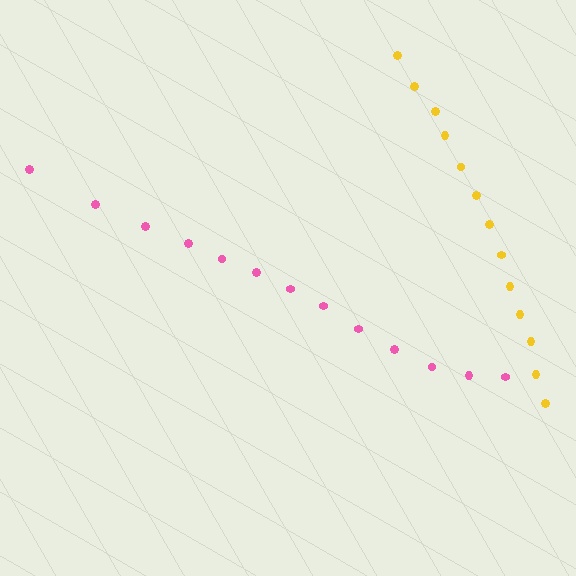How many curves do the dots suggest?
There are 2 distinct paths.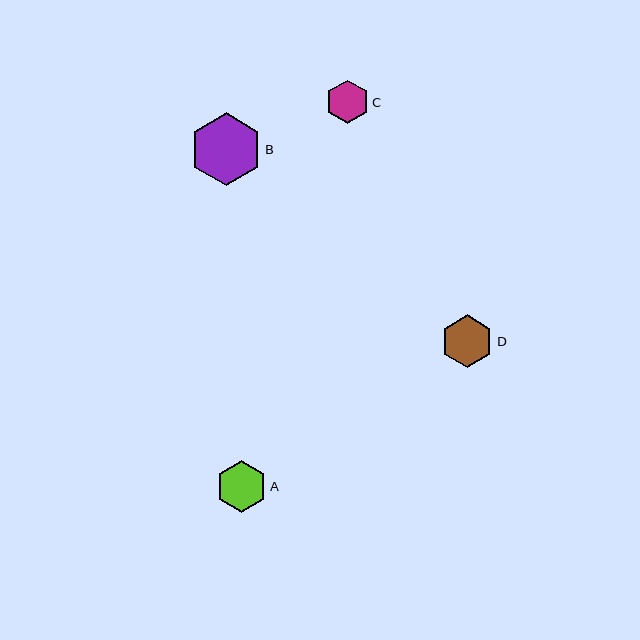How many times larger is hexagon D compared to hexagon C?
Hexagon D is approximately 1.2 times the size of hexagon C.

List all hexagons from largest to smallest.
From largest to smallest: B, D, A, C.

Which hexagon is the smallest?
Hexagon C is the smallest with a size of approximately 44 pixels.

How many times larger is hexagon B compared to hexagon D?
Hexagon B is approximately 1.4 times the size of hexagon D.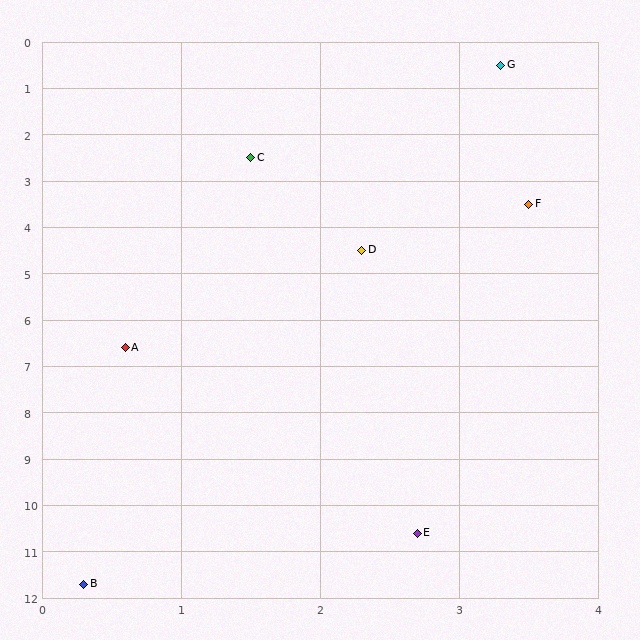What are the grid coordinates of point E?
Point E is at approximately (2.7, 10.6).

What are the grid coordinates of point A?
Point A is at approximately (0.6, 6.6).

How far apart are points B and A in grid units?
Points B and A are about 5.1 grid units apart.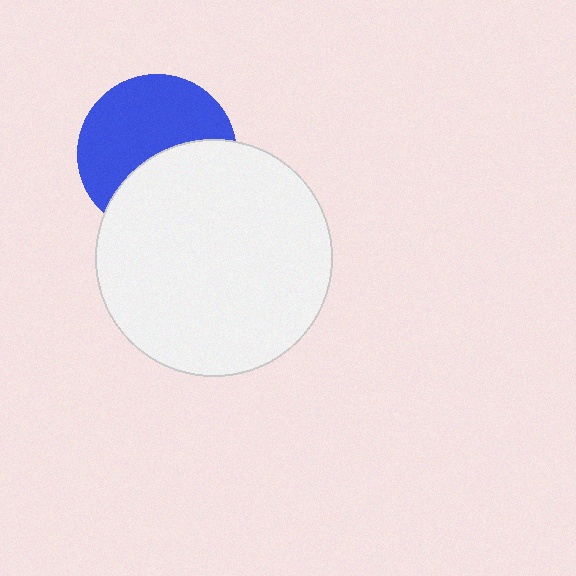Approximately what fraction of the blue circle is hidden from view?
Roughly 43% of the blue circle is hidden behind the white circle.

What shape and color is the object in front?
The object in front is a white circle.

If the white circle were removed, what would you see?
You would see the complete blue circle.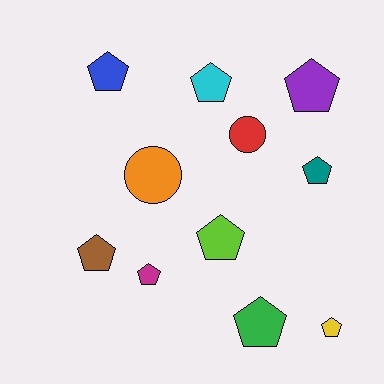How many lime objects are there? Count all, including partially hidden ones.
There is 1 lime object.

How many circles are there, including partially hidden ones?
There are 2 circles.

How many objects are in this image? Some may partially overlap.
There are 11 objects.